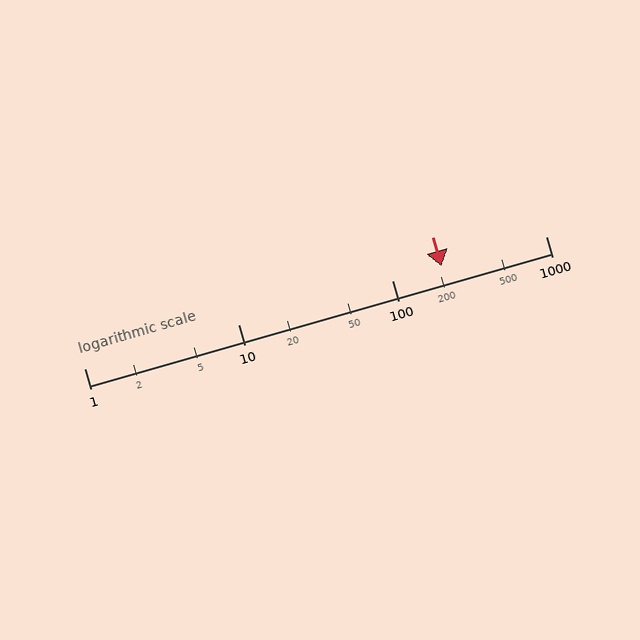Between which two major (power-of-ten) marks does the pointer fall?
The pointer is between 100 and 1000.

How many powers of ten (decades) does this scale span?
The scale spans 3 decades, from 1 to 1000.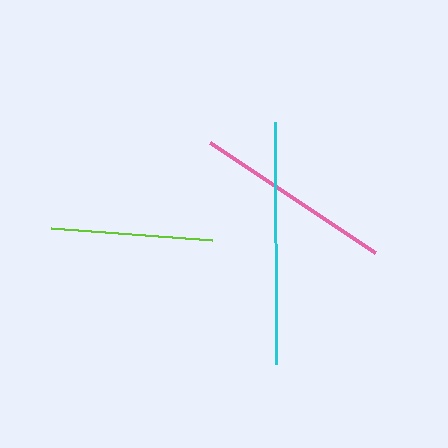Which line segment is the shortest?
The lime line is the shortest at approximately 162 pixels.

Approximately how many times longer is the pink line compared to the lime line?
The pink line is approximately 1.2 times the length of the lime line.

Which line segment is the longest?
The cyan line is the longest at approximately 242 pixels.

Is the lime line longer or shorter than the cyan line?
The cyan line is longer than the lime line.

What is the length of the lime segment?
The lime segment is approximately 162 pixels long.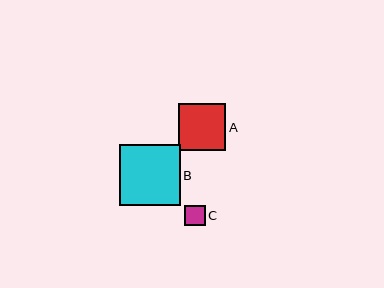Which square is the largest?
Square B is the largest with a size of approximately 61 pixels.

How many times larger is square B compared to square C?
Square B is approximately 3.0 times the size of square C.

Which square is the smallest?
Square C is the smallest with a size of approximately 21 pixels.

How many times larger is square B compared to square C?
Square B is approximately 3.0 times the size of square C.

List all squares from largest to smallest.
From largest to smallest: B, A, C.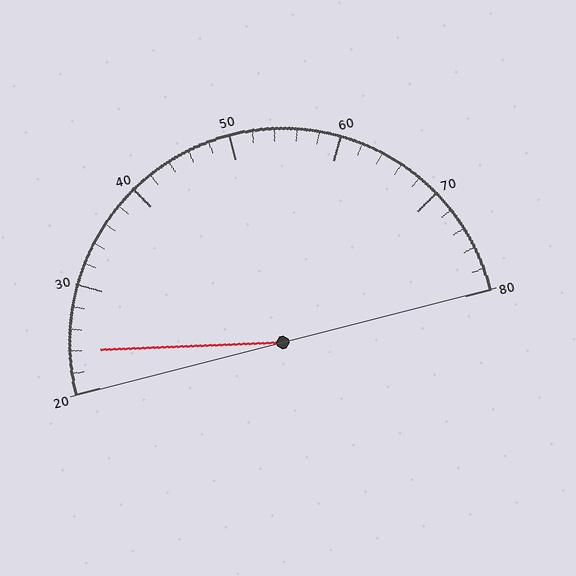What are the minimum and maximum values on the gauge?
The gauge ranges from 20 to 80.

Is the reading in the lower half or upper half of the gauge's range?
The reading is in the lower half of the range (20 to 80).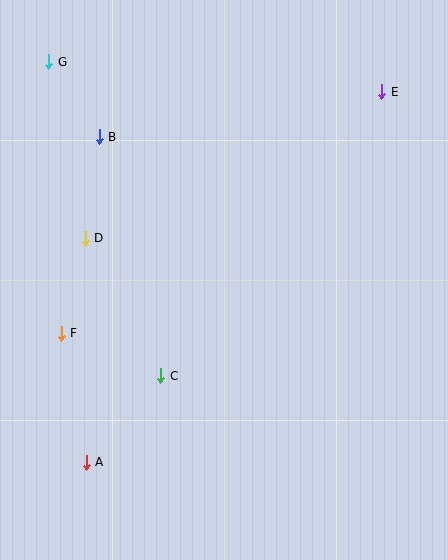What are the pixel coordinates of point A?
Point A is at (86, 462).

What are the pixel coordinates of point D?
Point D is at (85, 238).